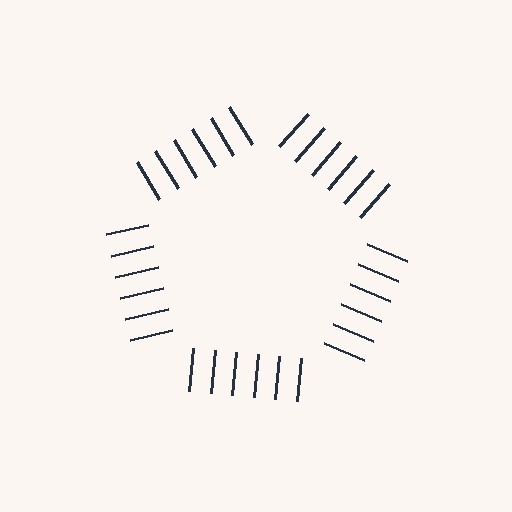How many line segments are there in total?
30 — 6 along each of the 5 edges.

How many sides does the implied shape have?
5 sides — the line-ends trace a pentagon.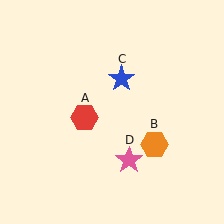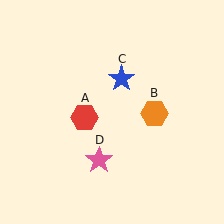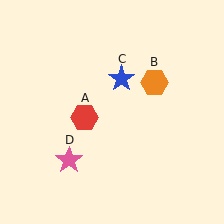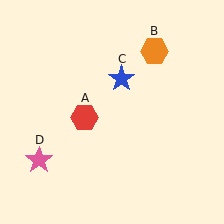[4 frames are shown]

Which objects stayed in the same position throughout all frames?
Red hexagon (object A) and blue star (object C) remained stationary.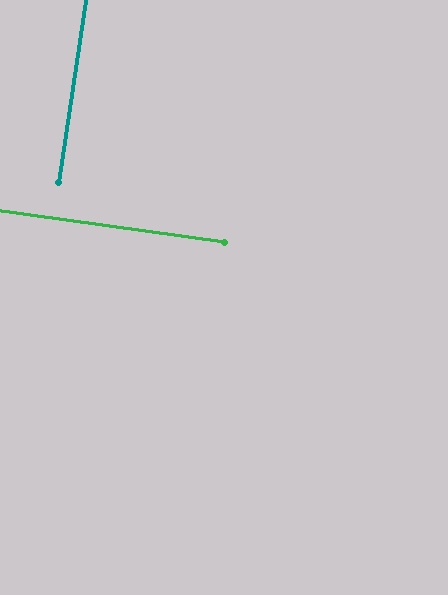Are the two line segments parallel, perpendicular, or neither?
Perpendicular — they meet at approximately 89°.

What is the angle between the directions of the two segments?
Approximately 89 degrees.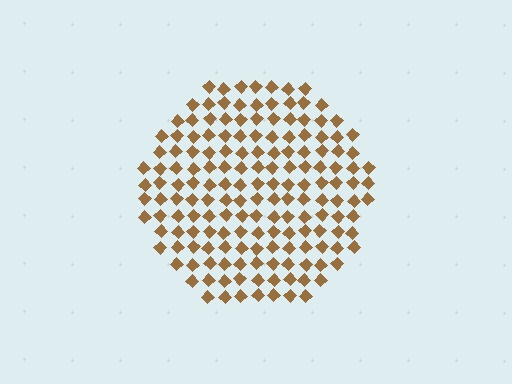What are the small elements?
The small elements are diamonds.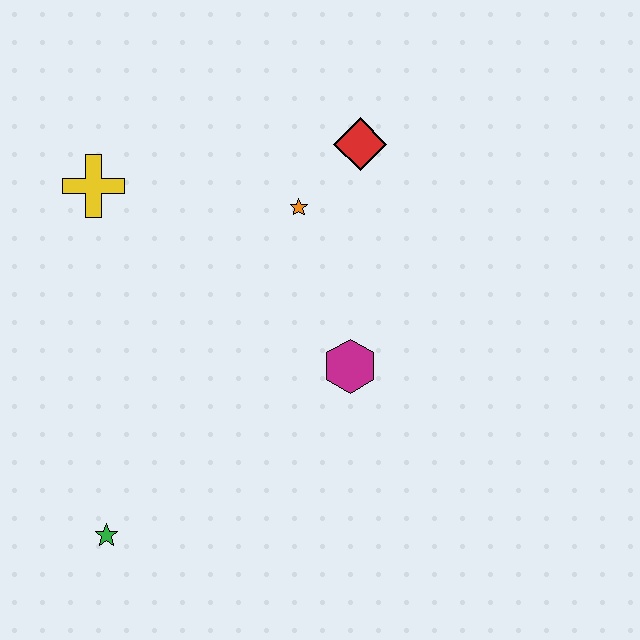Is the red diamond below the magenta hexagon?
No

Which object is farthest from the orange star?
The green star is farthest from the orange star.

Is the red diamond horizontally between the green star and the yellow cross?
No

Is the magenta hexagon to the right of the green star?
Yes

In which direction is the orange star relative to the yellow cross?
The orange star is to the right of the yellow cross.